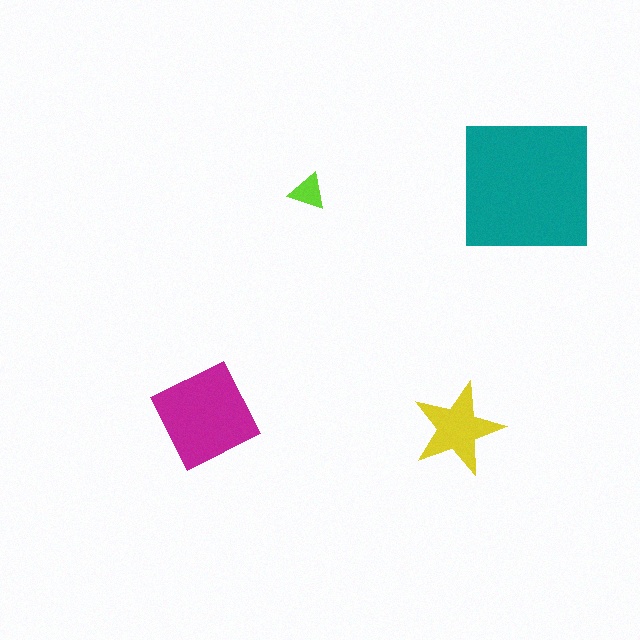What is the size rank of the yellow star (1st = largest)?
3rd.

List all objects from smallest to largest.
The lime triangle, the yellow star, the magenta diamond, the teal square.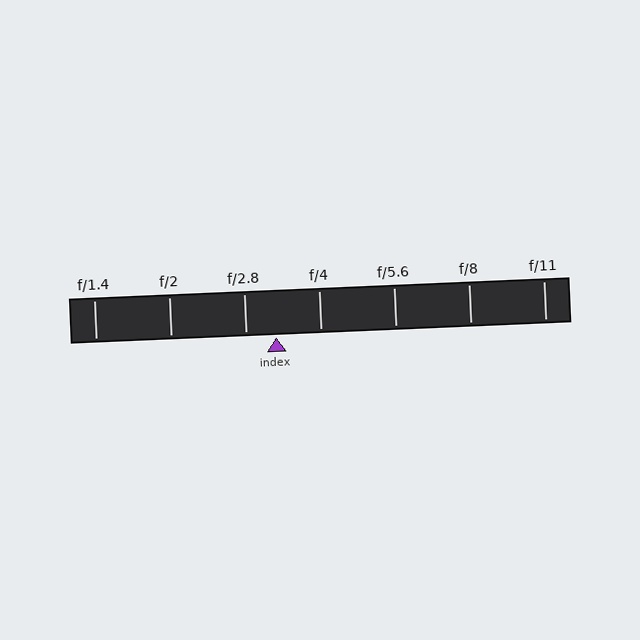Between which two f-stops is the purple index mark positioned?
The index mark is between f/2.8 and f/4.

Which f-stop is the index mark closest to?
The index mark is closest to f/2.8.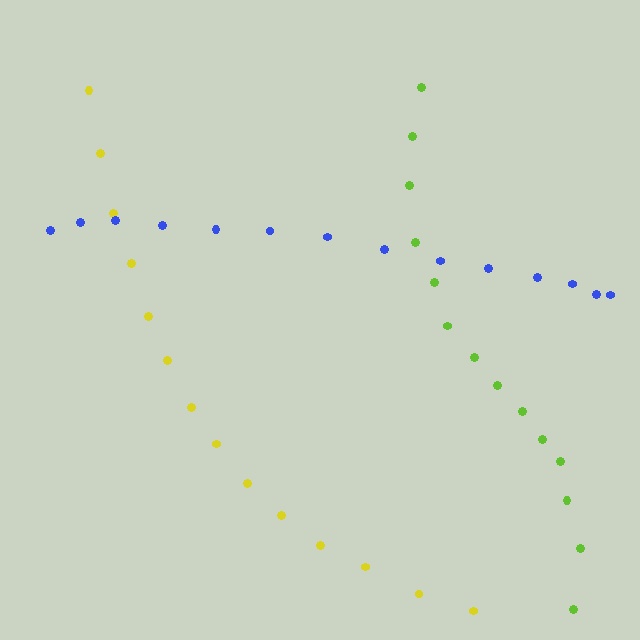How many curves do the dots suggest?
There are 3 distinct paths.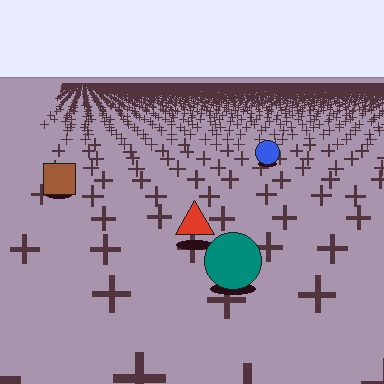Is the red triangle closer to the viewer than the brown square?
Yes. The red triangle is closer — you can tell from the texture gradient: the ground texture is coarser near it.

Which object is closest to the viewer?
The teal circle is closest. The texture marks near it are larger and more spread out.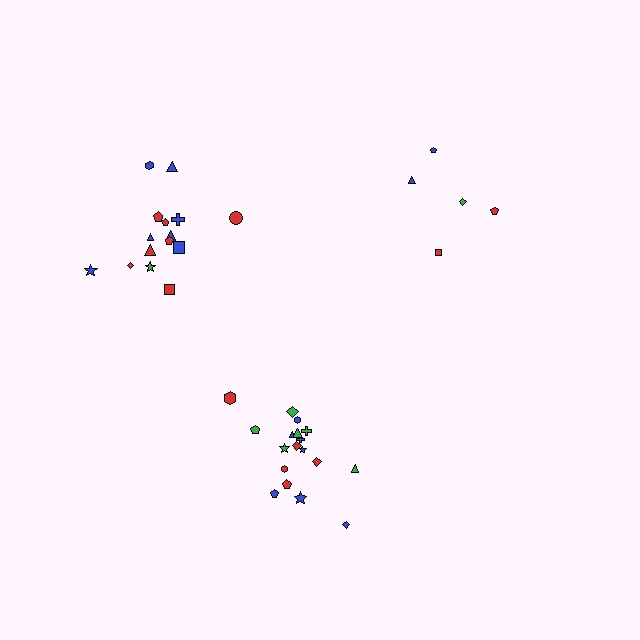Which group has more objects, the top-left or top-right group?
The top-left group.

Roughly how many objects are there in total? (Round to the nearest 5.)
Roughly 40 objects in total.